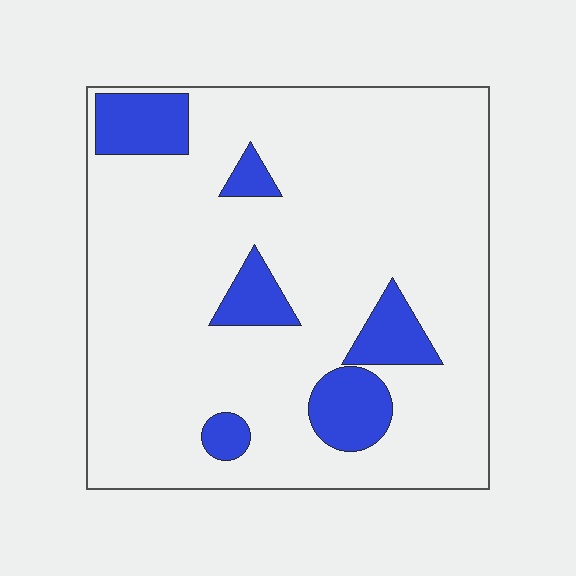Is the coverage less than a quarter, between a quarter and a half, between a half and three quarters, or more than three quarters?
Less than a quarter.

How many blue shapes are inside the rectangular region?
6.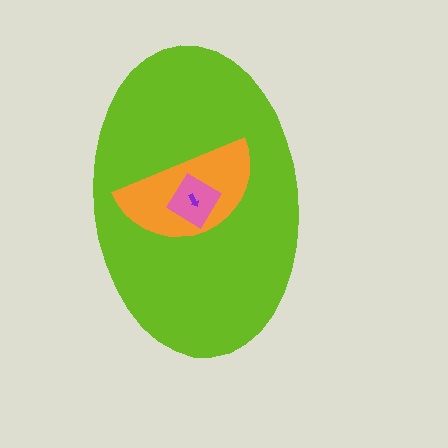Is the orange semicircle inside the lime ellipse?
Yes.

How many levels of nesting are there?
4.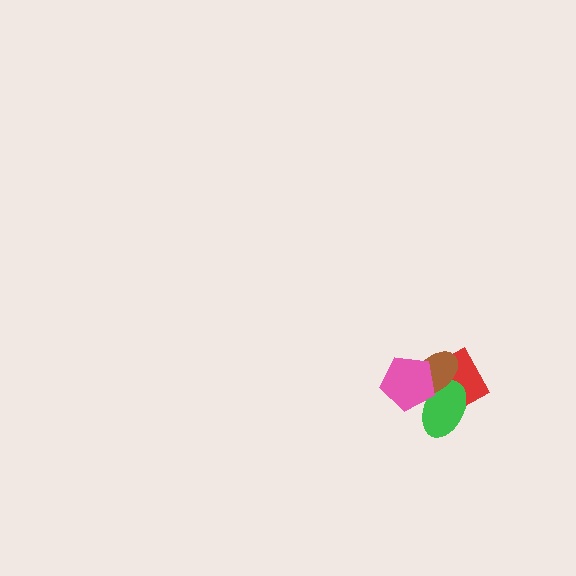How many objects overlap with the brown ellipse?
3 objects overlap with the brown ellipse.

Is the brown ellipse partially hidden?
Yes, it is partially covered by another shape.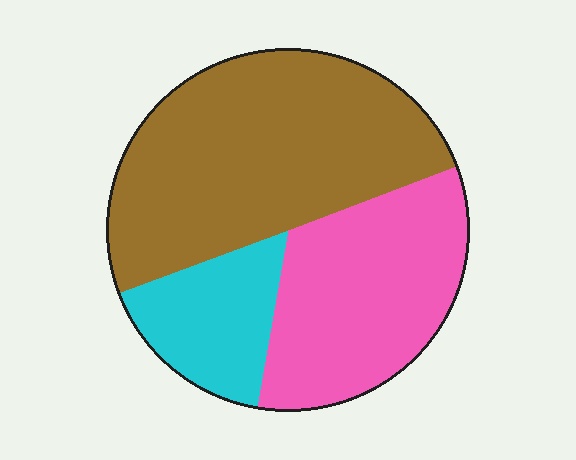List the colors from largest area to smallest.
From largest to smallest: brown, pink, cyan.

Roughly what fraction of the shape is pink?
Pink takes up about one third (1/3) of the shape.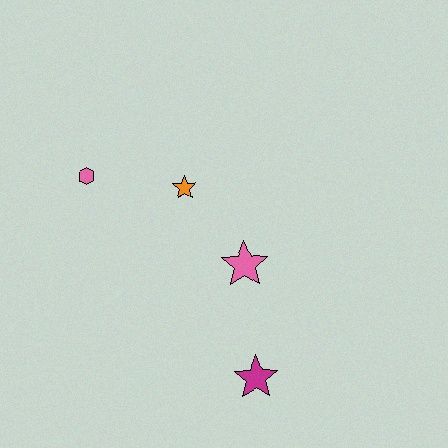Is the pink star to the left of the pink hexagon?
No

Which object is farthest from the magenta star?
The pink hexagon is farthest from the magenta star.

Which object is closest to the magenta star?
The pink star is closest to the magenta star.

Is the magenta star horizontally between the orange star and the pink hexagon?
No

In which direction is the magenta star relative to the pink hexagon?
The magenta star is below the pink hexagon.